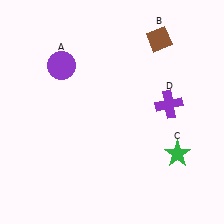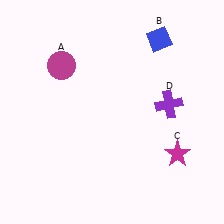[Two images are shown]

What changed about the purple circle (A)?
In Image 1, A is purple. In Image 2, it changed to magenta.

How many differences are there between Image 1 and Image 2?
There are 3 differences between the two images.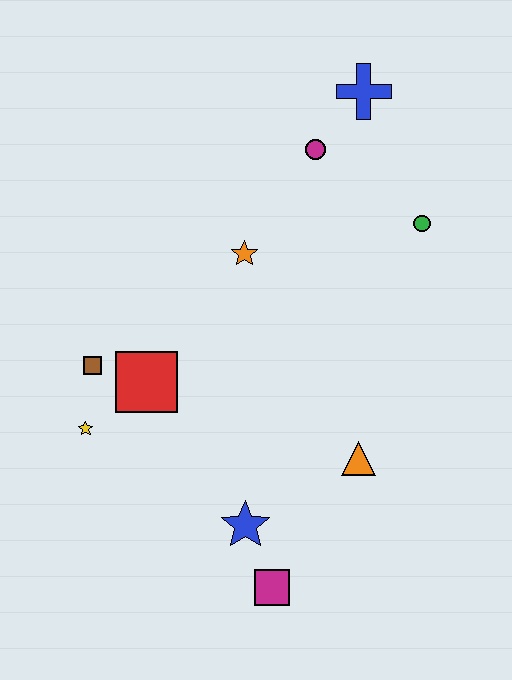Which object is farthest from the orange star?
The magenta square is farthest from the orange star.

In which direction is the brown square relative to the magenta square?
The brown square is above the magenta square.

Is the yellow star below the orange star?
Yes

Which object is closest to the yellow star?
The brown square is closest to the yellow star.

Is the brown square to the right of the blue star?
No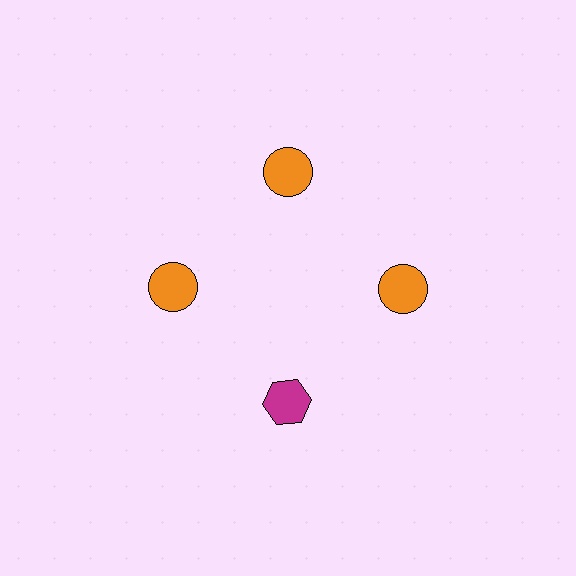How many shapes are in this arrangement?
There are 4 shapes arranged in a ring pattern.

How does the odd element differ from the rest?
It differs in both color (magenta instead of orange) and shape (hexagon instead of circle).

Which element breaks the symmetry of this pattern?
The magenta hexagon at roughly the 6 o'clock position breaks the symmetry. All other shapes are orange circles.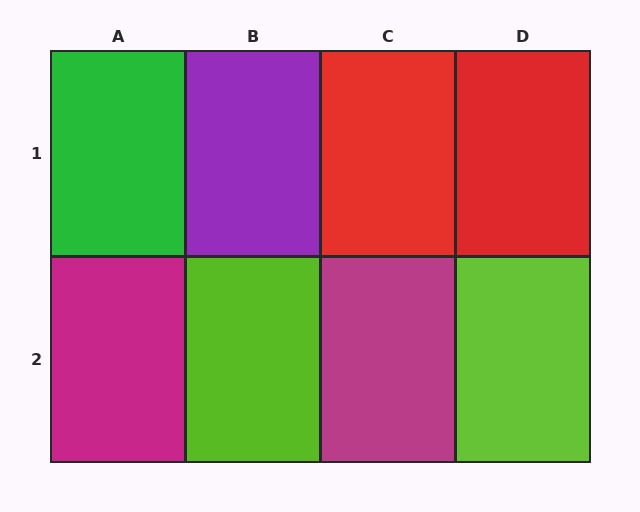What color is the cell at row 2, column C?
Magenta.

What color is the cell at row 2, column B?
Lime.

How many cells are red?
2 cells are red.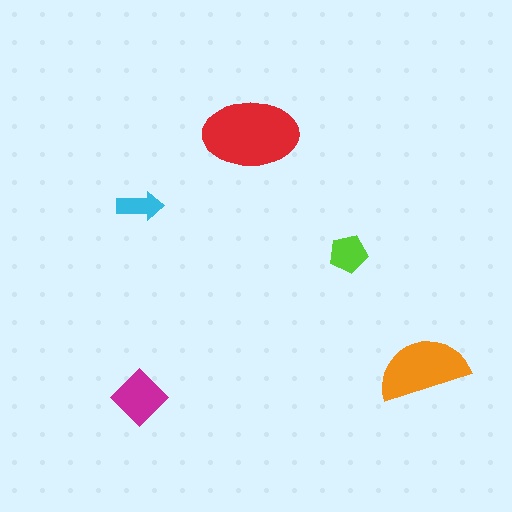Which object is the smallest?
The cyan arrow.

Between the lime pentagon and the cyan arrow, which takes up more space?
The lime pentagon.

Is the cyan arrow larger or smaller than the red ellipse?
Smaller.